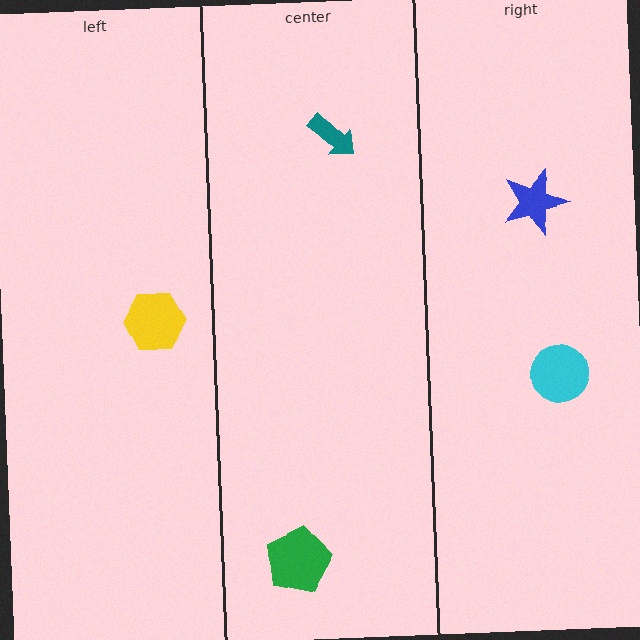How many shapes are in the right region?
2.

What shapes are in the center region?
The teal arrow, the green pentagon.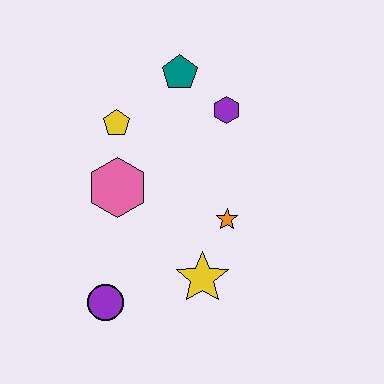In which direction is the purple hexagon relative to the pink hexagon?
The purple hexagon is to the right of the pink hexagon.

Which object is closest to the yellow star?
The orange star is closest to the yellow star.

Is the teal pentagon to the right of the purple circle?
Yes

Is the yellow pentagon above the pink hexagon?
Yes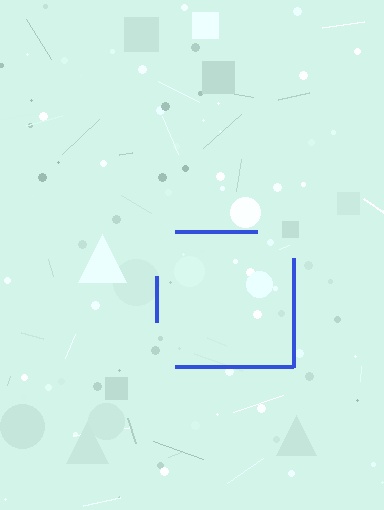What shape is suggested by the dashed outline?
The dashed outline suggests a square.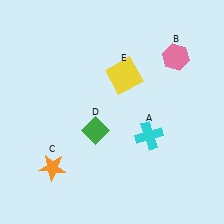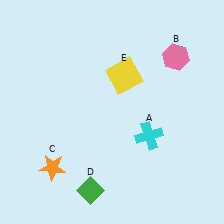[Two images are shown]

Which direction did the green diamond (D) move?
The green diamond (D) moved down.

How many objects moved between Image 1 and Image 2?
1 object moved between the two images.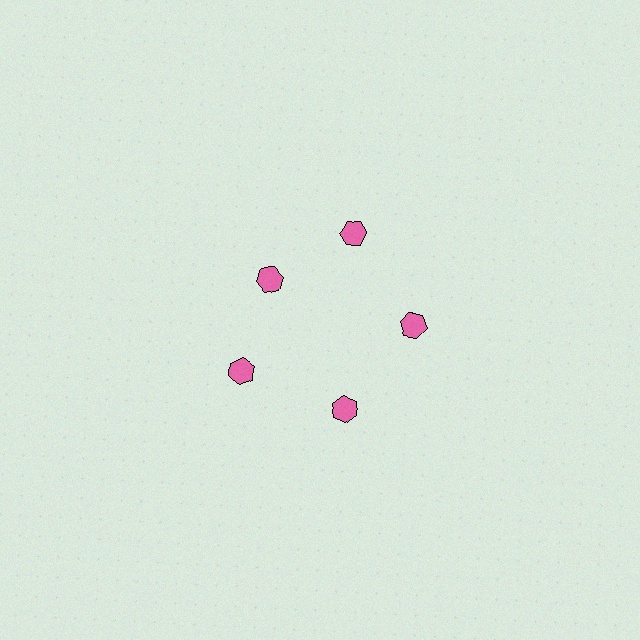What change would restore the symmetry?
The symmetry would be restored by moving it outward, back onto the ring so that all 5 hexagons sit at equal angles and equal distance from the center.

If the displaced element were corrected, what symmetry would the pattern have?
It would have 5-fold rotational symmetry — the pattern would map onto itself every 72 degrees.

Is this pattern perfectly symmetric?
No. The 5 pink hexagons are arranged in a ring, but one element near the 10 o'clock position is pulled inward toward the center, breaking the 5-fold rotational symmetry.